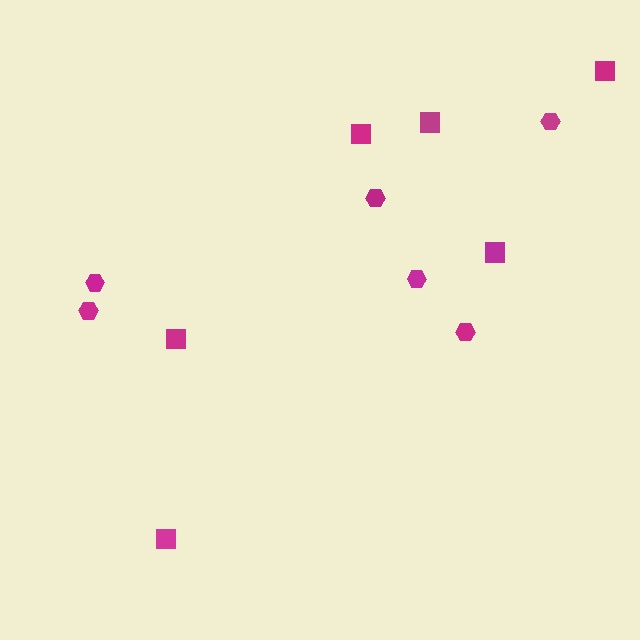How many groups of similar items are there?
There are 2 groups: one group of hexagons (6) and one group of squares (6).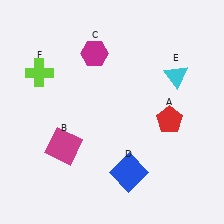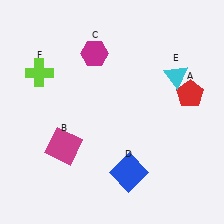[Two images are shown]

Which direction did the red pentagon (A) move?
The red pentagon (A) moved up.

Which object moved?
The red pentagon (A) moved up.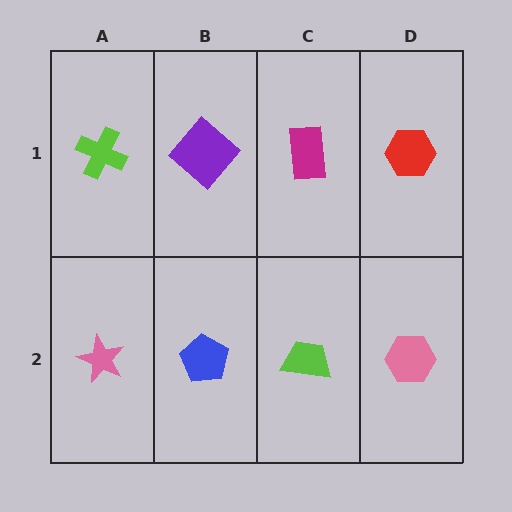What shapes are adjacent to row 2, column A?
A lime cross (row 1, column A), a blue pentagon (row 2, column B).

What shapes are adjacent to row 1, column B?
A blue pentagon (row 2, column B), a lime cross (row 1, column A), a magenta rectangle (row 1, column C).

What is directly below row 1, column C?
A lime trapezoid.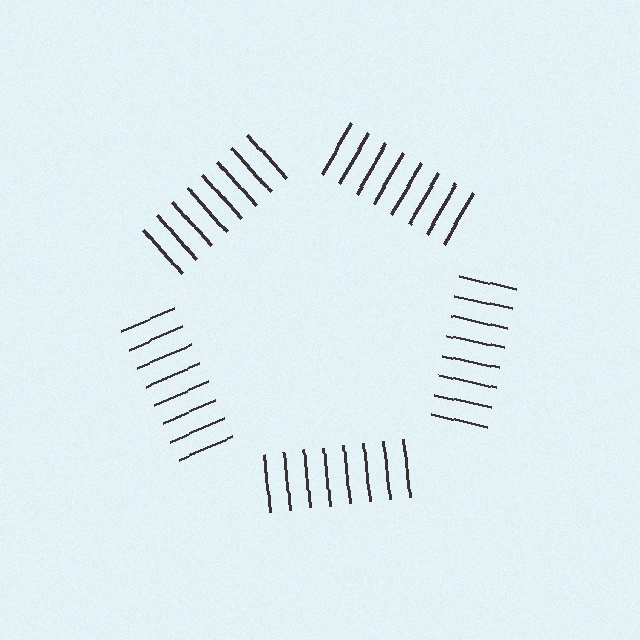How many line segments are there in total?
40 — 8 along each of the 5 edges.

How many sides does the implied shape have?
5 sides — the line-ends trace a pentagon.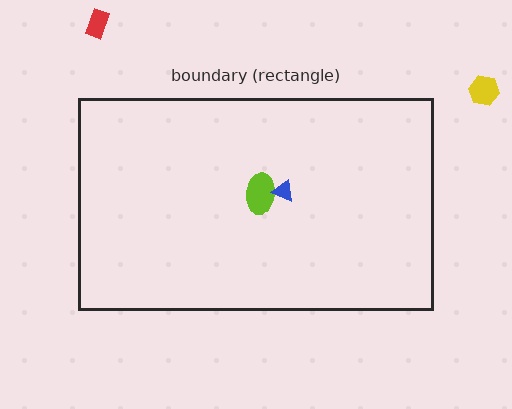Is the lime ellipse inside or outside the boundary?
Inside.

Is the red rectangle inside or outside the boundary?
Outside.